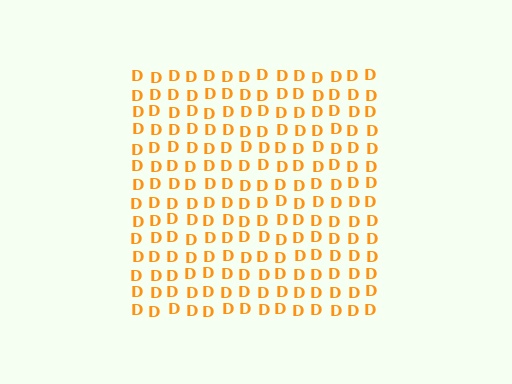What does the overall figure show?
The overall figure shows a square.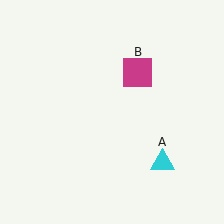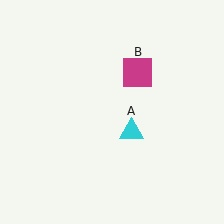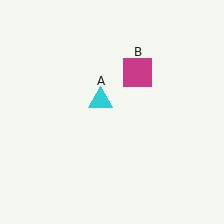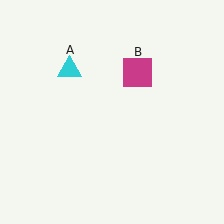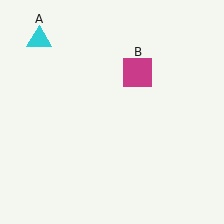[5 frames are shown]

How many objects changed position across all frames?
1 object changed position: cyan triangle (object A).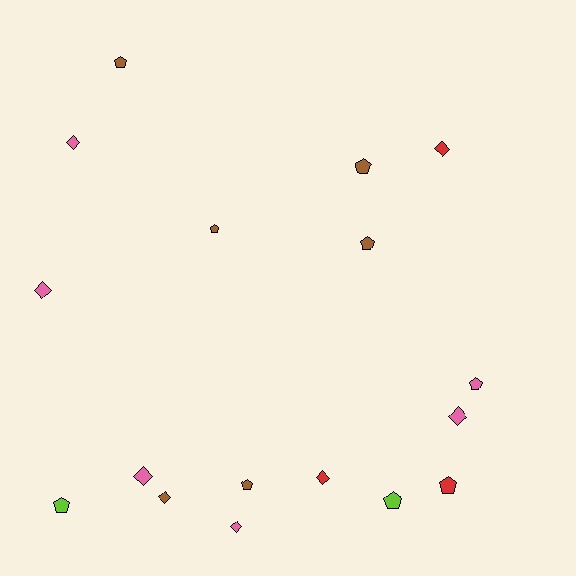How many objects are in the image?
There are 17 objects.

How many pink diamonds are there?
There are 5 pink diamonds.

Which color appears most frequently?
Brown, with 6 objects.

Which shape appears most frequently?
Pentagon, with 9 objects.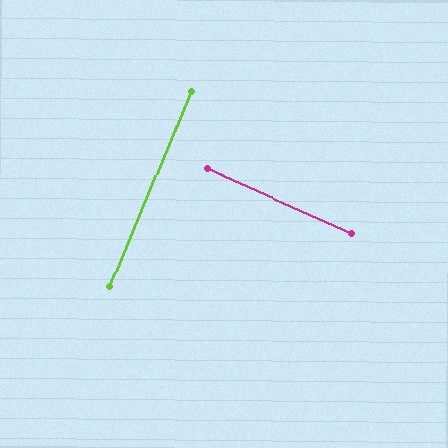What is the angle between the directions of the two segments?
Approximately 89 degrees.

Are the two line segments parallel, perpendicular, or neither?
Perpendicular — they meet at approximately 89°.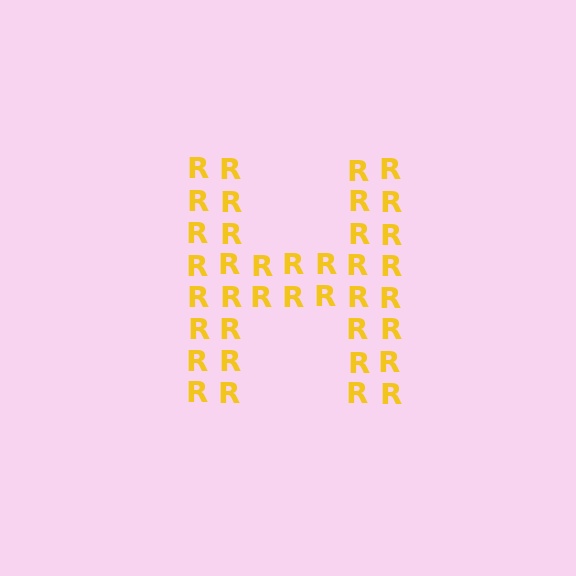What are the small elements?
The small elements are letter R's.